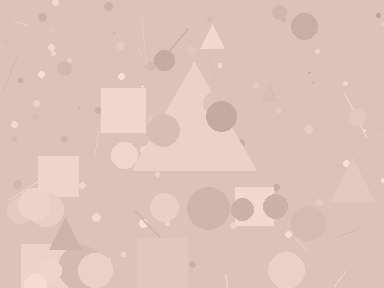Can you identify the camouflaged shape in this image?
The camouflaged shape is a triangle.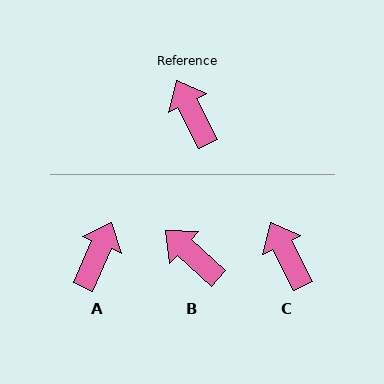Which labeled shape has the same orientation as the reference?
C.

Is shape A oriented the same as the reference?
No, it is off by about 50 degrees.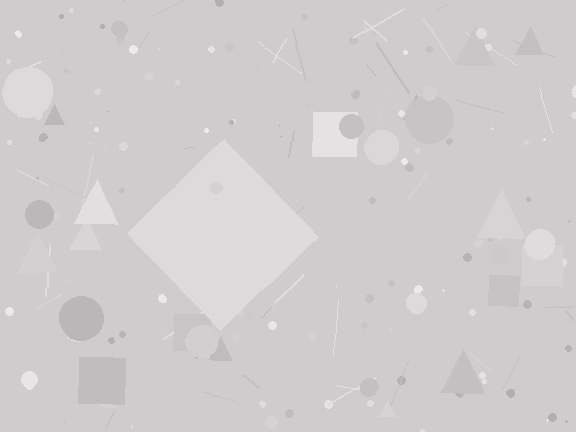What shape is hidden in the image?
A diamond is hidden in the image.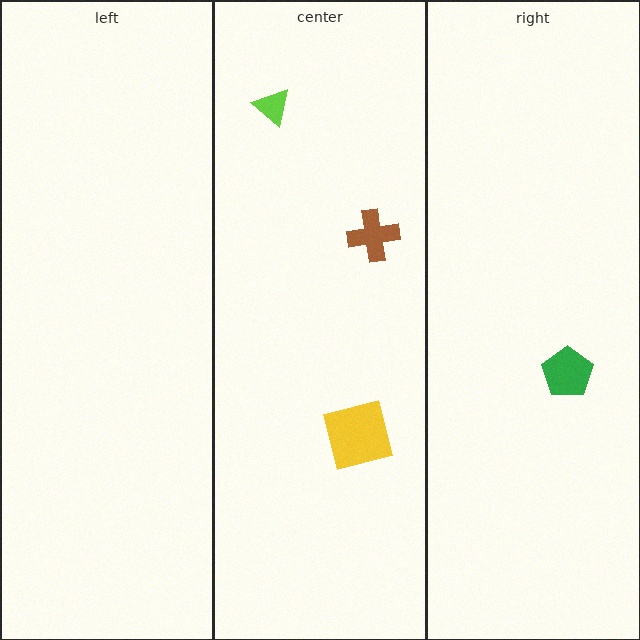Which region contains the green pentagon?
The right region.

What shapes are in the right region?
The green pentagon.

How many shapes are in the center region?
3.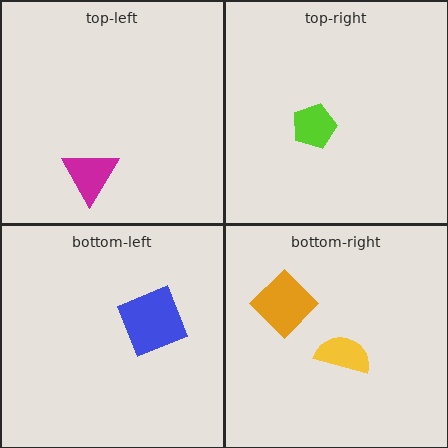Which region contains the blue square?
The bottom-left region.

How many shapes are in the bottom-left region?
1.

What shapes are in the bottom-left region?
The blue square.